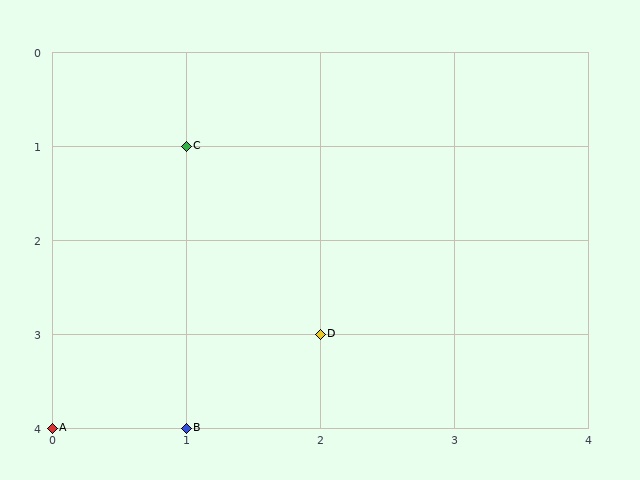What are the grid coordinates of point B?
Point B is at grid coordinates (1, 4).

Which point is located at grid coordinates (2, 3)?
Point D is at (2, 3).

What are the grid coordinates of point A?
Point A is at grid coordinates (0, 4).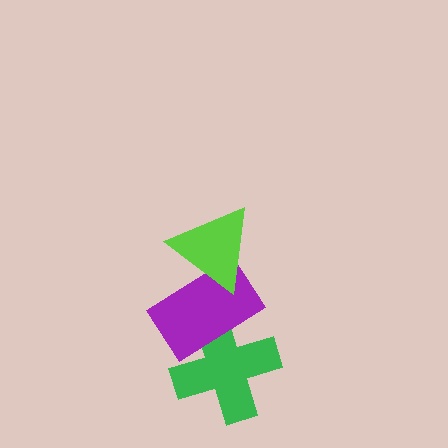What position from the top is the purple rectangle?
The purple rectangle is 2nd from the top.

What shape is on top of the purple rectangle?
The lime triangle is on top of the purple rectangle.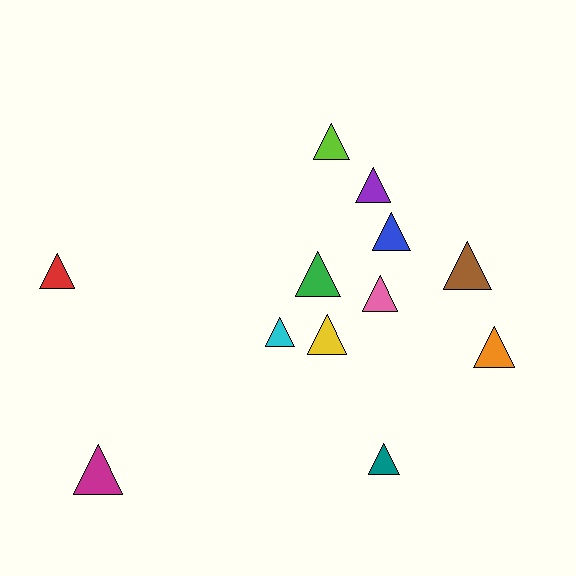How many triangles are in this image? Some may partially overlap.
There are 12 triangles.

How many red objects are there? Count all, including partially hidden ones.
There is 1 red object.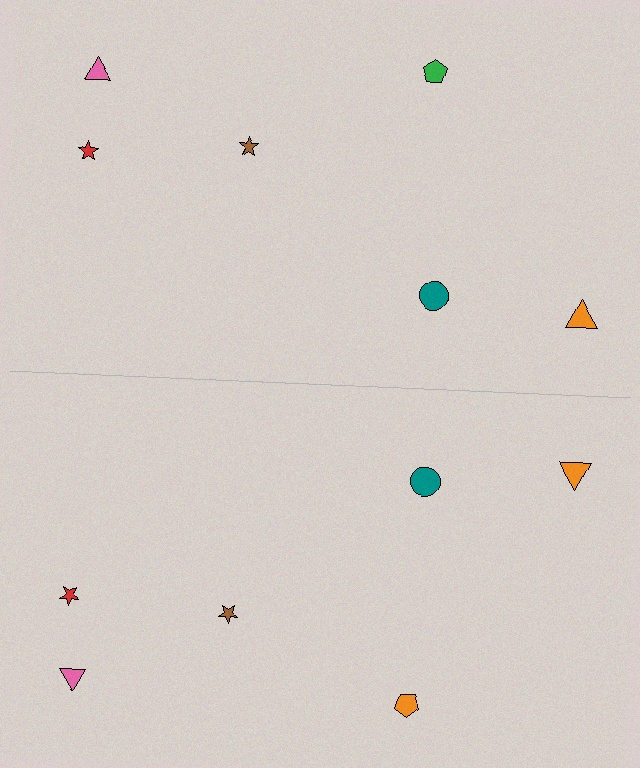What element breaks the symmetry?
The orange pentagon on the bottom side breaks the symmetry — its mirror counterpart is green.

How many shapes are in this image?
There are 12 shapes in this image.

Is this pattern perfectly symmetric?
No, the pattern is not perfectly symmetric. The orange pentagon on the bottom side breaks the symmetry — its mirror counterpart is green.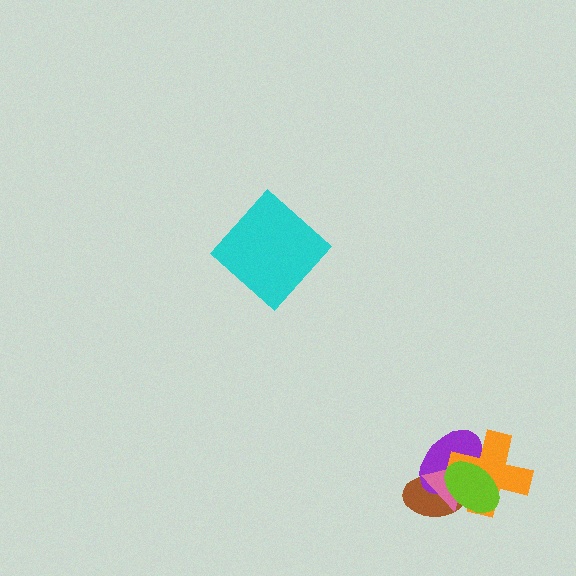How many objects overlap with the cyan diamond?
0 objects overlap with the cyan diamond.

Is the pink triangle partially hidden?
Yes, it is partially covered by another shape.